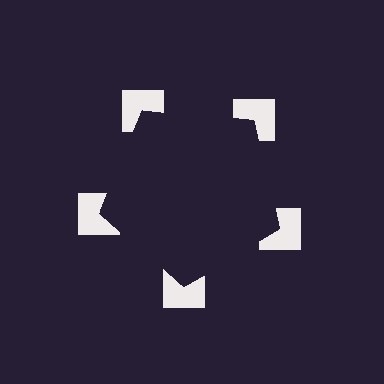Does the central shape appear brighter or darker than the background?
It typically appears slightly darker than the background, even though no actual brightness change is drawn.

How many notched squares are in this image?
There are 5 — one at each vertex of the illusory pentagon.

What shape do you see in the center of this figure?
An illusory pentagon — its edges are inferred from the aligned wedge cuts in the notched squares, not physically drawn.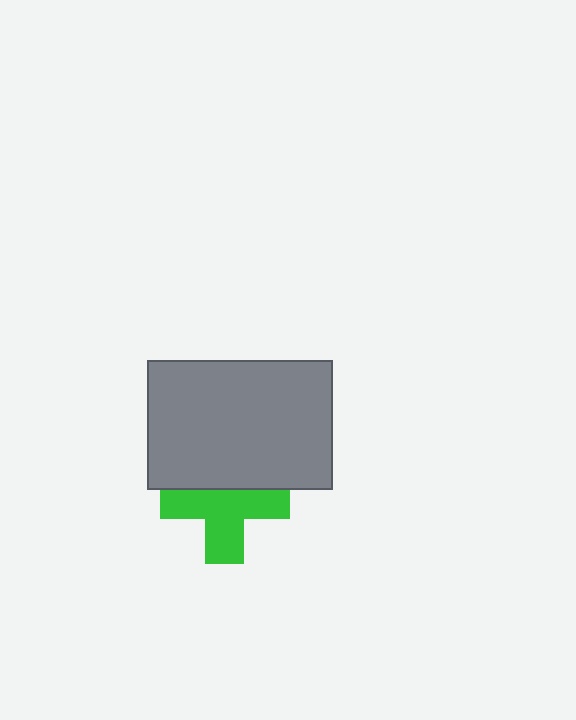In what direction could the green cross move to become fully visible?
The green cross could move down. That would shift it out from behind the gray rectangle entirely.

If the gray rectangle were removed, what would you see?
You would see the complete green cross.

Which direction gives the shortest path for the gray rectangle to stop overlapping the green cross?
Moving up gives the shortest separation.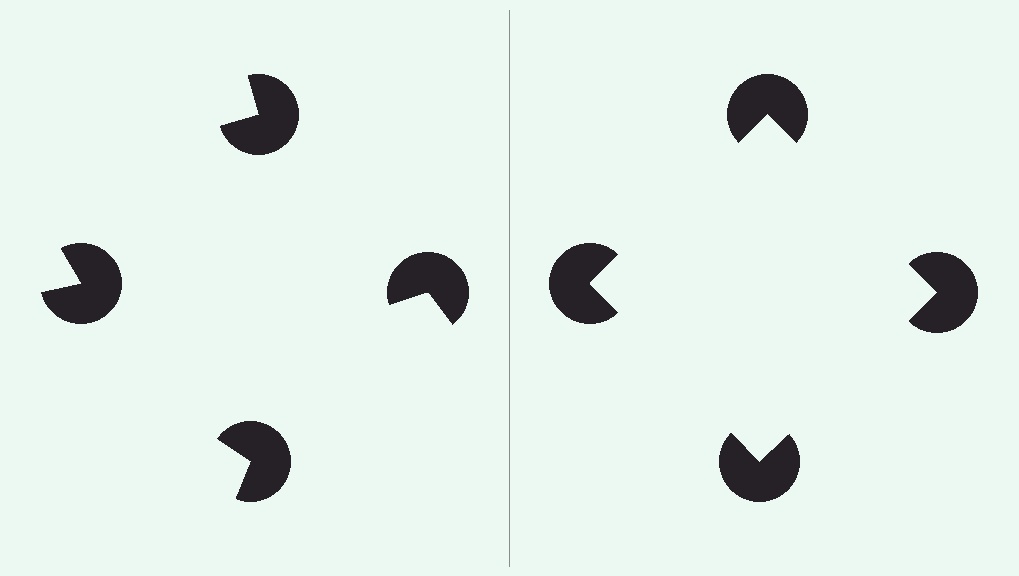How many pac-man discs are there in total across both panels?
8 — 4 on each side.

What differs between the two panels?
The pac-man discs are positioned identically on both sides; only the wedge orientations differ. On the right they align to a square; on the left they are misaligned.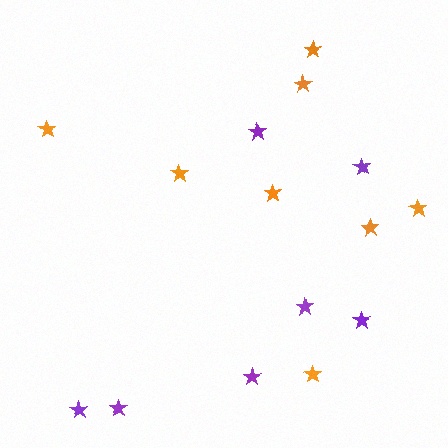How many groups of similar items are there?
There are 2 groups: one group of orange stars (8) and one group of purple stars (7).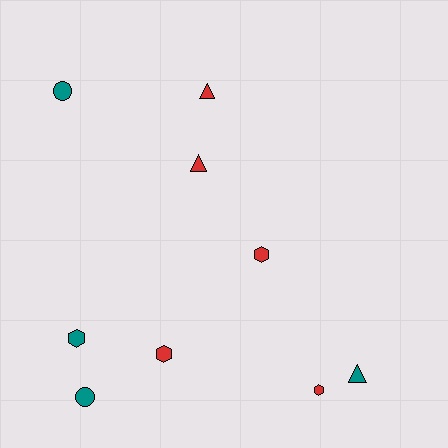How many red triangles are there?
There are 2 red triangles.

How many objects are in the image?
There are 9 objects.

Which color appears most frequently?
Red, with 5 objects.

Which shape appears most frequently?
Hexagon, with 4 objects.